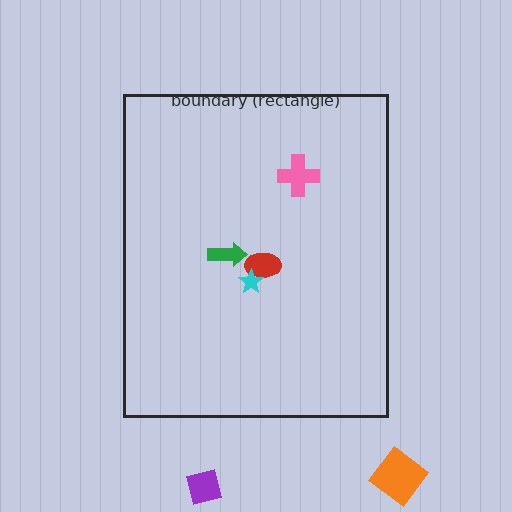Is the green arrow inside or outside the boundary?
Inside.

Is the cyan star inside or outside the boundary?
Inside.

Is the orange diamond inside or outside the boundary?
Outside.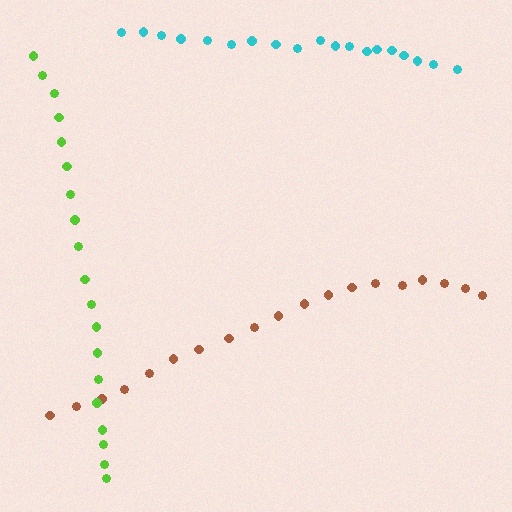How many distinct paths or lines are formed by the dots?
There are 3 distinct paths.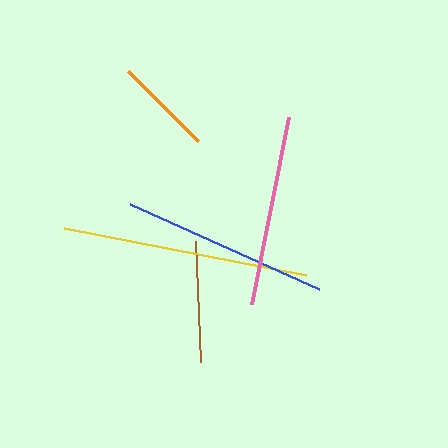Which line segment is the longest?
The yellow line is the longest at approximately 247 pixels.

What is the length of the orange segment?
The orange segment is approximately 100 pixels long.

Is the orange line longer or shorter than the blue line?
The blue line is longer than the orange line.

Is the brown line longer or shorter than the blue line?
The blue line is longer than the brown line.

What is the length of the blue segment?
The blue segment is approximately 207 pixels long.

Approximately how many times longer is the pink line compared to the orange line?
The pink line is approximately 1.9 times the length of the orange line.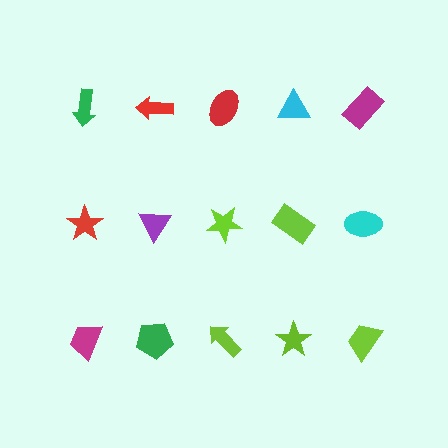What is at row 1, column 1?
A green arrow.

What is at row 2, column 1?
A red star.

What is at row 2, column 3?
A lime star.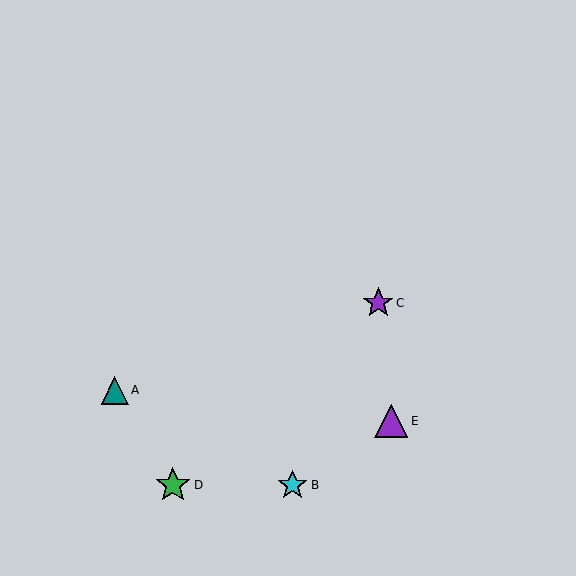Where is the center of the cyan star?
The center of the cyan star is at (292, 485).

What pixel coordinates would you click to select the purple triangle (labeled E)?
Click at (391, 421) to select the purple triangle E.